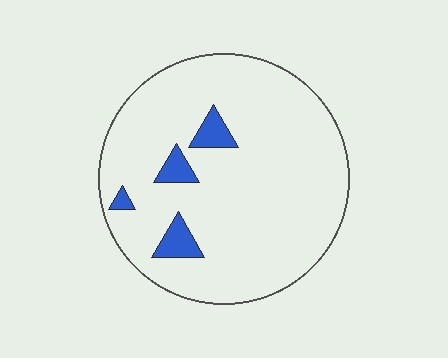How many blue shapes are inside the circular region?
4.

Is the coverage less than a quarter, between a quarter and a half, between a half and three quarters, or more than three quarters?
Less than a quarter.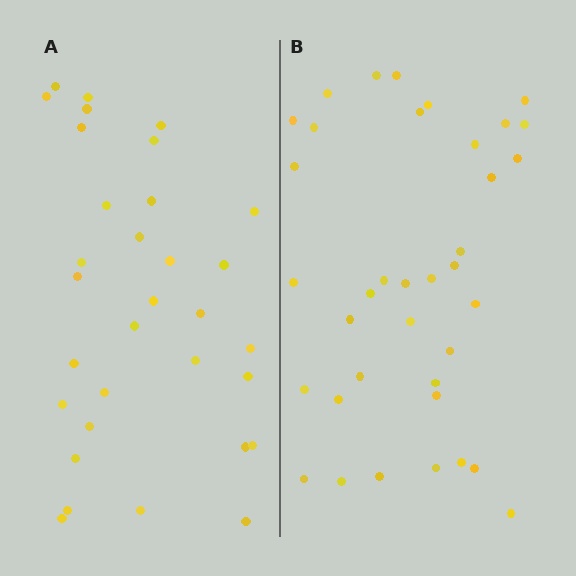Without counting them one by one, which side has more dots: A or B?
Region B (the right region) has more dots.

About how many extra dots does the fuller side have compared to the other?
Region B has about 5 more dots than region A.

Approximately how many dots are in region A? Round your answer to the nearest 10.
About 30 dots. (The exact count is 32, which rounds to 30.)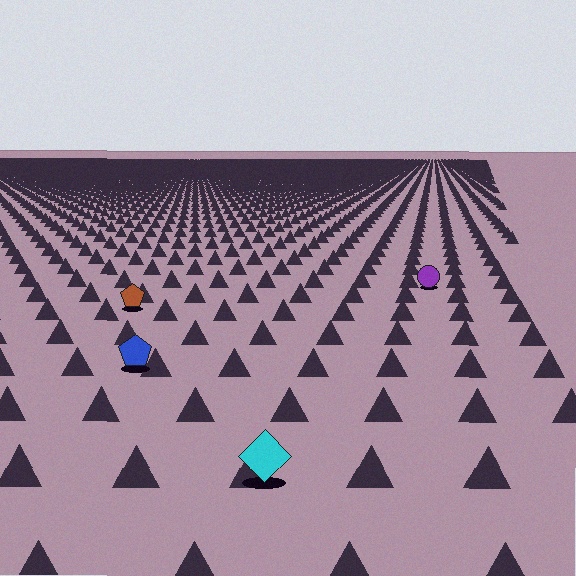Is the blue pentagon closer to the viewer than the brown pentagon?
Yes. The blue pentagon is closer — you can tell from the texture gradient: the ground texture is coarser near it.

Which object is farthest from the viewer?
The purple circle is farthest from the viewer. It appears smaller and the ground texture around it is denser.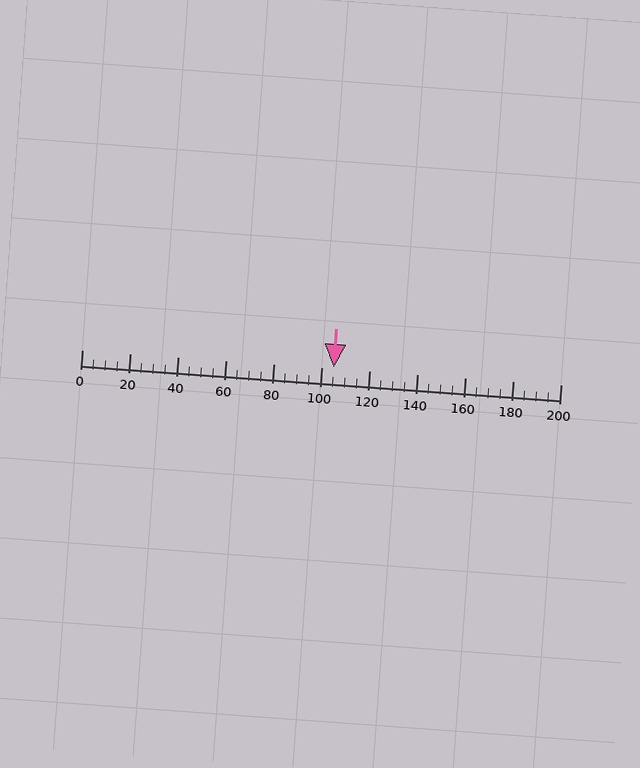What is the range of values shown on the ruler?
The ruler shows values from 0 to 200.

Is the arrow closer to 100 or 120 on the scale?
The arrow is closer to 100.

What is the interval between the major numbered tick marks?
The major tick marks are spaced 20 units apart.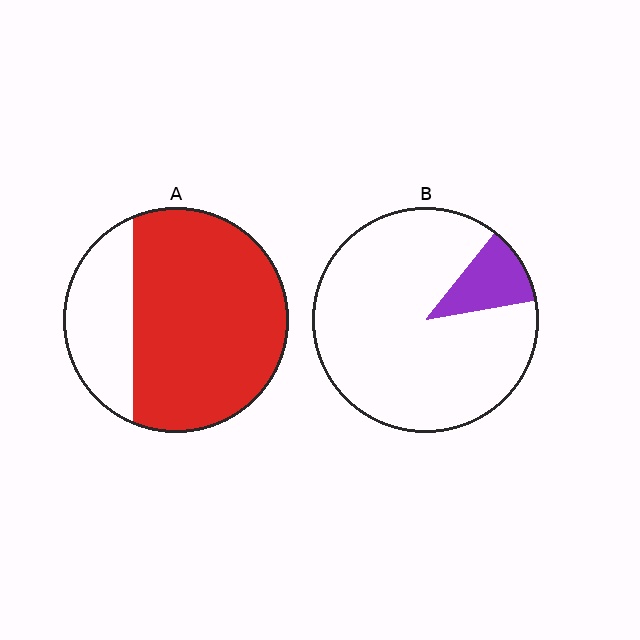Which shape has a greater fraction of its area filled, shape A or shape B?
Shape A.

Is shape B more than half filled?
No.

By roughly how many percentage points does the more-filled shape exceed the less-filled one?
By roughly 60 percentage points (A over B).